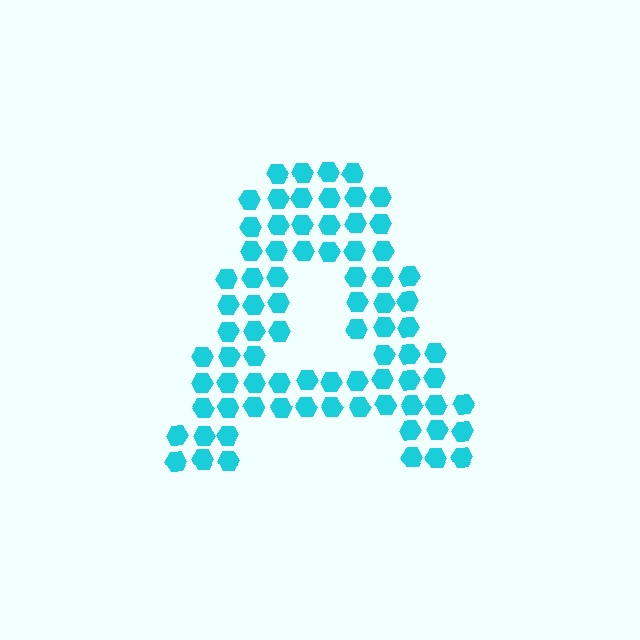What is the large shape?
The large shape is the letter A.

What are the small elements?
The small elements are hexagons.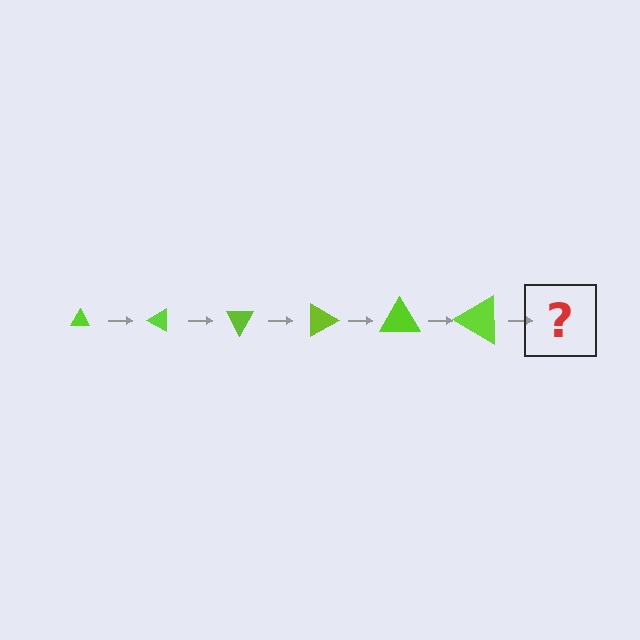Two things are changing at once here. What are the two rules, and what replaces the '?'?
The two rules are that the triangle grows larger each step and it rotates 30 degrees each step. The '?' should be a triangle, larger than the previous one and rotated 180 degrees from the start.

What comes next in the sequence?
The next element should be a triangle, larger than the previous one and rotated 180 degrees from the start.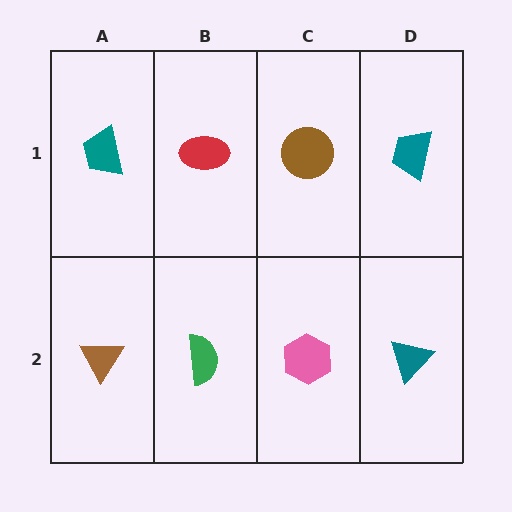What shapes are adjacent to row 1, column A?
A brown triangle (row 2, column A), a red ellipse (row 1, column B).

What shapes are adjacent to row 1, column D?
A teal triangle (row 2, column D), a brown circle (row 1, column C).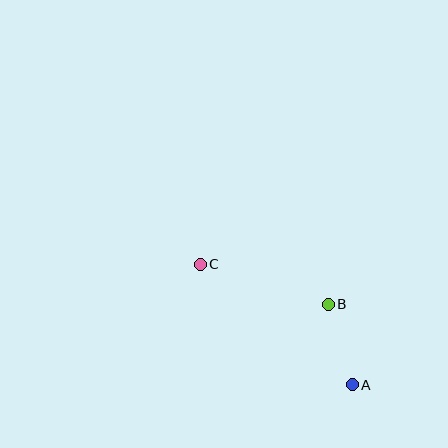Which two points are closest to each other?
Points A and B are closest to each other.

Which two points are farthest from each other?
Points A and C are farthest from each other.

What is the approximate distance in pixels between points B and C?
The distance between B and C is approximately 134 pixels.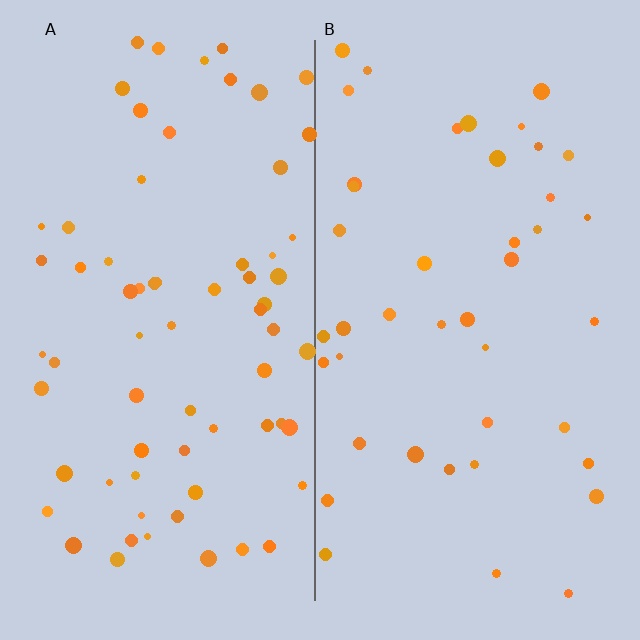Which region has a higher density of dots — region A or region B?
A (the left).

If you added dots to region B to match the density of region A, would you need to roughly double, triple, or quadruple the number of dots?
Approximately double.